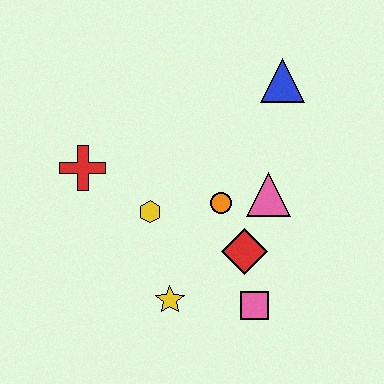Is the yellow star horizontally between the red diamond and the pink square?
No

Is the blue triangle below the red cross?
No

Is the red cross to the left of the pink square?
Yes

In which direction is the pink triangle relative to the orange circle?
The pink triangle is to the right of the orange circle.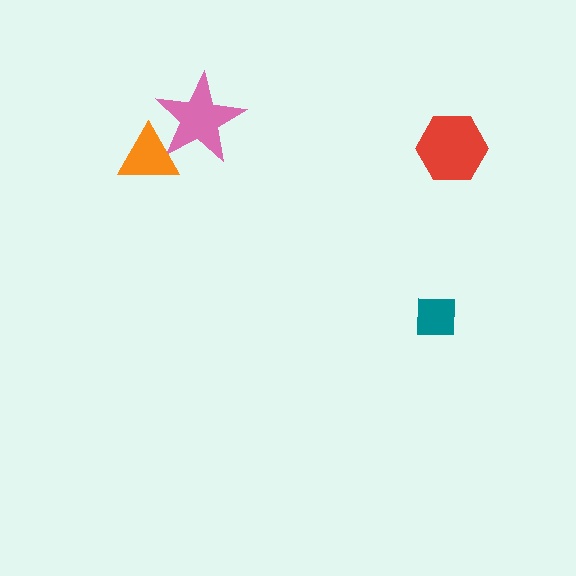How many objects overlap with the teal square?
0 objects overlap with the teal square.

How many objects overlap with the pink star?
1 object overlaps with the pink star.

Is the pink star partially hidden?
Yes, it is partially covered by another shape.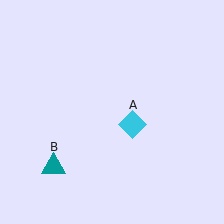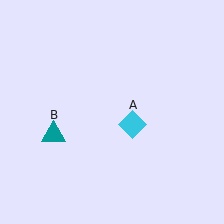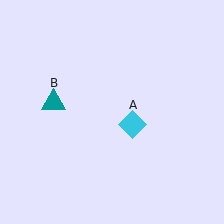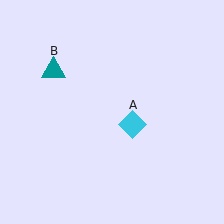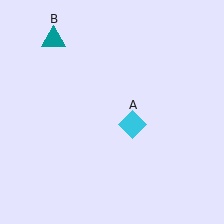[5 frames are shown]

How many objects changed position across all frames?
1 object changed position: teal triangle (object B).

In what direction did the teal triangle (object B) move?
The teal triangle (object B) moved up.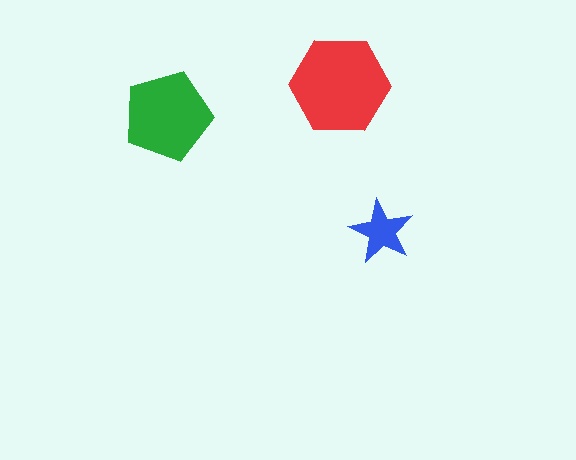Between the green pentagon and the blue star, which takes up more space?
The green pentagon.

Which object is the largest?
The red hexagon.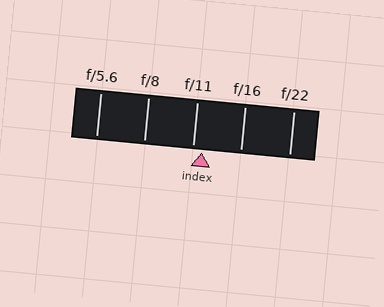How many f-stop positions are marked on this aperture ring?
There are 5 f-stop positions marked.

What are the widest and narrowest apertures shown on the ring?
The widest aperture shown is f/5.6 and the narrowest is f/22.